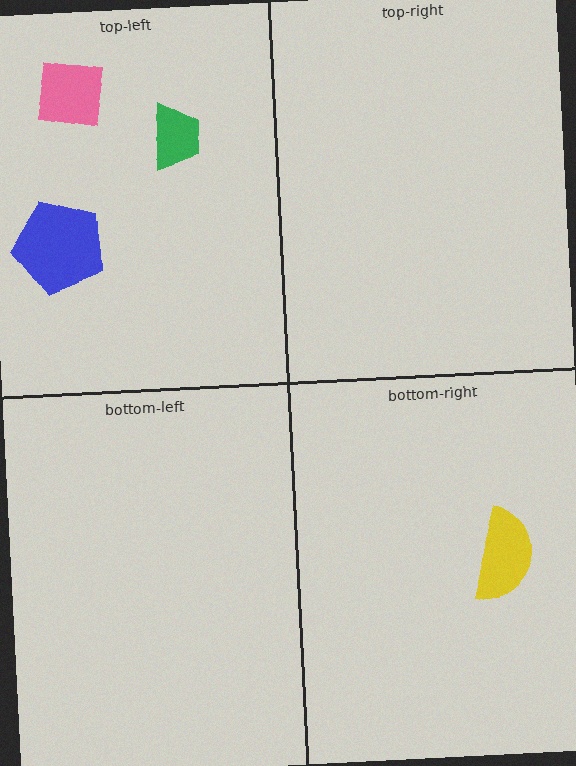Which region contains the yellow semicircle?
The bottom-right region.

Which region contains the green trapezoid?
The top-left region.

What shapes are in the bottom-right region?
The yellow semicircle.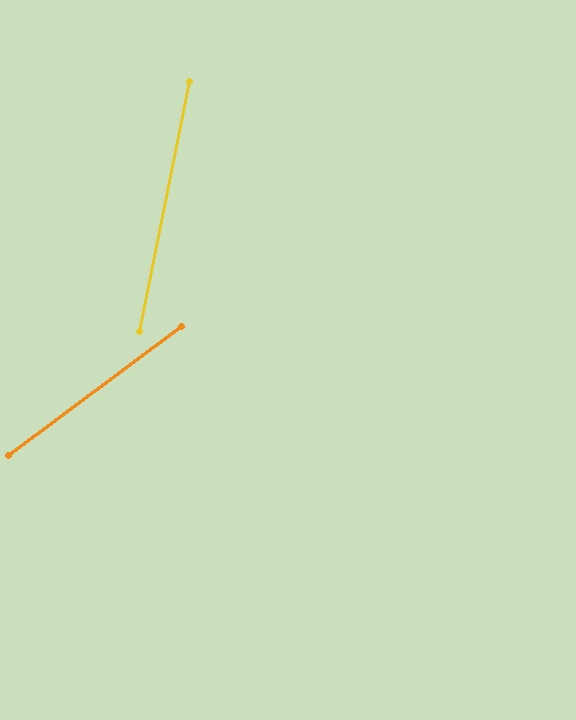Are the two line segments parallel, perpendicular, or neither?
Neither parallel nor perpendicular — they differ by about 42°.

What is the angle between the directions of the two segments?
Approximately 42 degrees.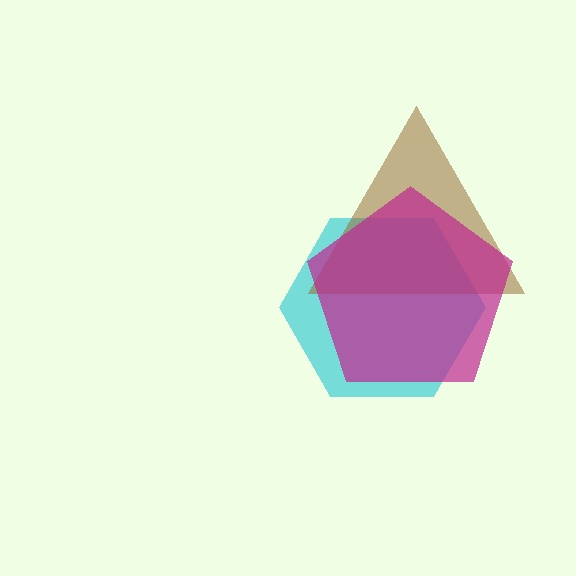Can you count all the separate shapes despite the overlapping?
Yes, there are 3 separate shapes.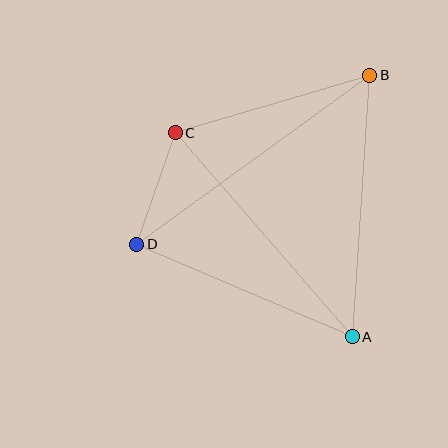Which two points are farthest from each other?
Points B and D are farthest from each other.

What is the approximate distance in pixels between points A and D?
The distance between A and D is approximately 235 pixels.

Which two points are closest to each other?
Points C and D are closest to each other.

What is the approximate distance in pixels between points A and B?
The distance between A and B is approximately 262 pixels.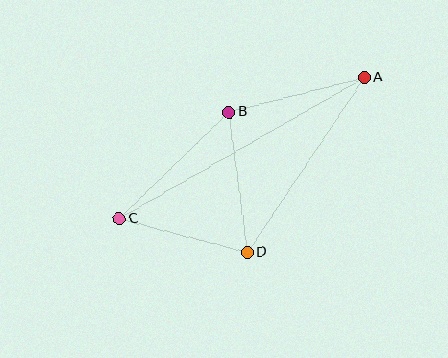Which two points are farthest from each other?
Points A and C are farthest from each other.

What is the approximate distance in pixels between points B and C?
The distance between B and C is approximately 153 pixels.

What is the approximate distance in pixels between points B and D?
The distance between B and D is approximately 142 pixels.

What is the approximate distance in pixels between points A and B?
The distance between A and B is approximately 139 pixels.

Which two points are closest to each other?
Points C and D are closest to each other.